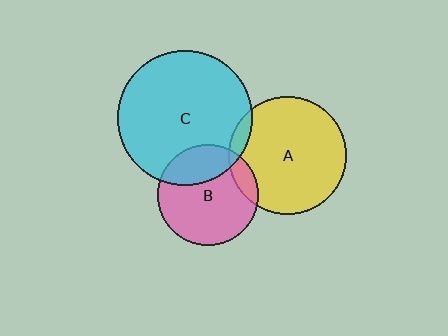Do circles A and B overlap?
Yes.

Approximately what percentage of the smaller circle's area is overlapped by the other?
Approximately 10%.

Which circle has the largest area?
Circle C (cyan).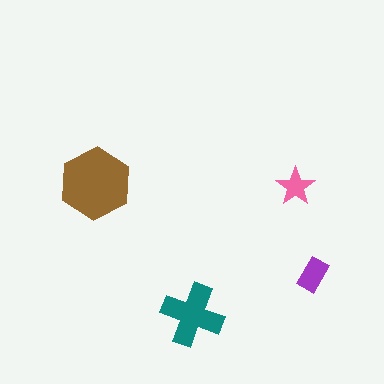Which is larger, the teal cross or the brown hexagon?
The brown hexagon.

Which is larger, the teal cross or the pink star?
The teal cross.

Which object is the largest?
The brown hexagon.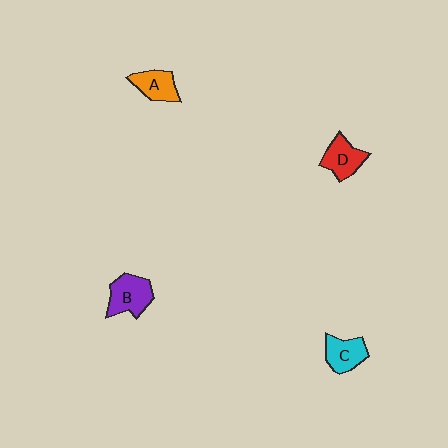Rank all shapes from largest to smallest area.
From largest to smallest: B (purple), C (cyan), D (red), A (orange).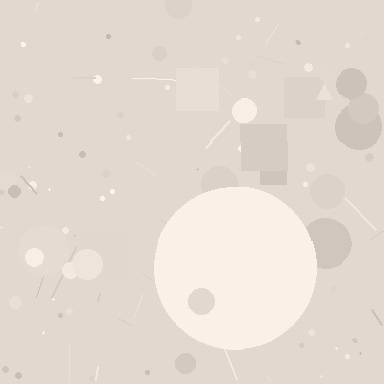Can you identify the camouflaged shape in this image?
The camouflaged shape is a circle.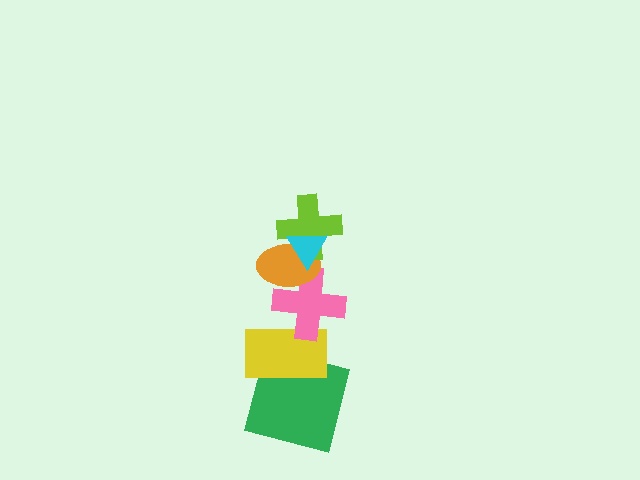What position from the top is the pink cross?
The pink cross is 4th from the top.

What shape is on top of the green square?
The yellow rectangle is on top of the green square.